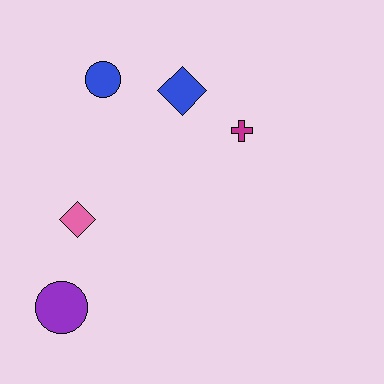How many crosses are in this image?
There is 1 cross.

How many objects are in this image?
There are 5 objects.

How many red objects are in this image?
There are no red objects.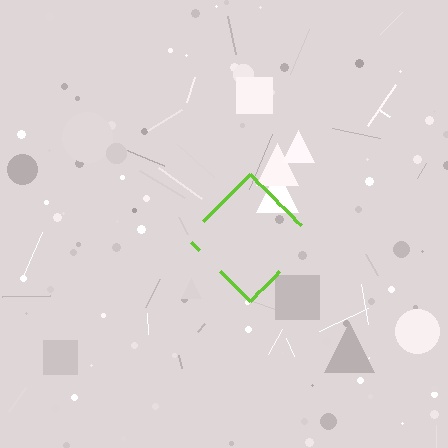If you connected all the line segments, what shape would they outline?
They would outline a diamond.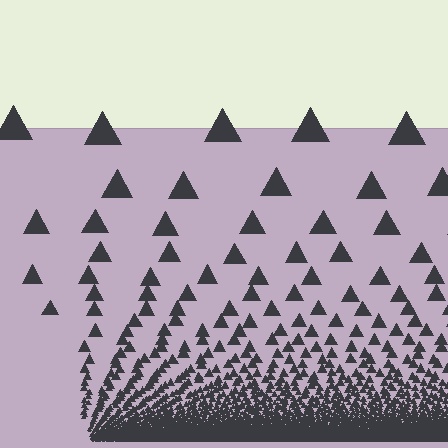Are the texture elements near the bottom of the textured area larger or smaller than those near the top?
Smaller. The gradient is inverted — elements near the bottom are smaller and denser.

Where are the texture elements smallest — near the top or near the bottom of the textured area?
Near the bottom.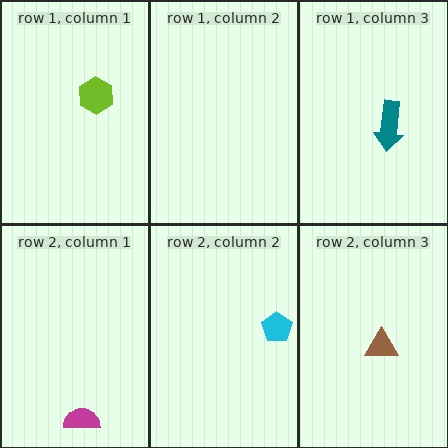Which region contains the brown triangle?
The row 2, column 3 region.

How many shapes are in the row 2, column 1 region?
1.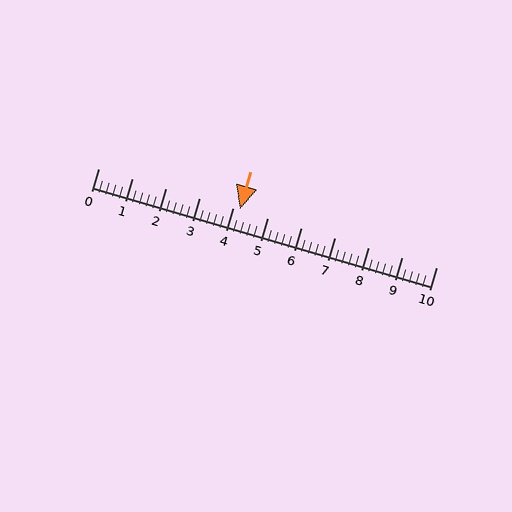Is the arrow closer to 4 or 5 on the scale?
The arrow is closer to 4.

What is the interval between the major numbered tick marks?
The major tick marks are spaced 1 units apart.